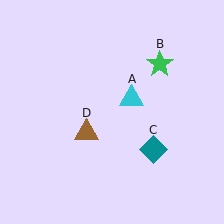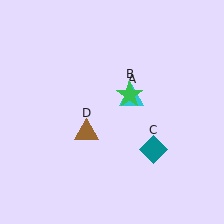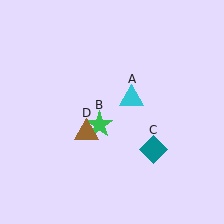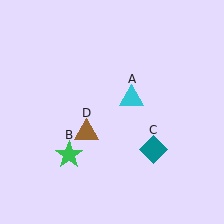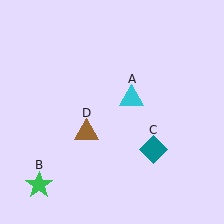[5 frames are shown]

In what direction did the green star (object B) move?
The green star (object B) moved down and to the left.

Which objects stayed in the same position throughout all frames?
Cyan triangle (object A) and teal diamond (object C) and brown triangle (object D) remained stationary.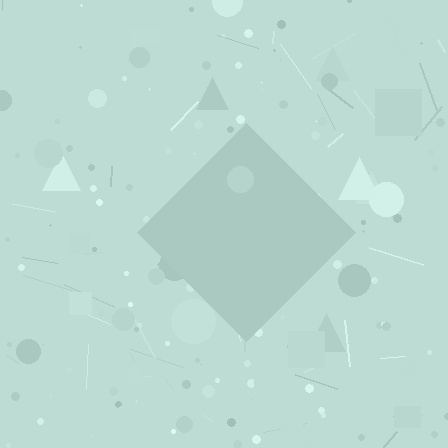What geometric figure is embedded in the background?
A diamond is embedded in the background.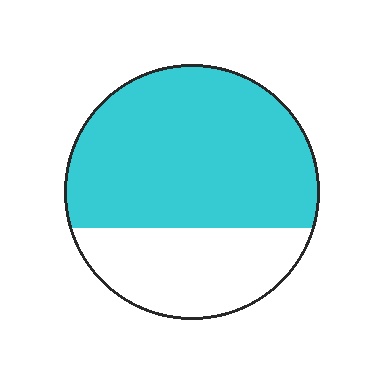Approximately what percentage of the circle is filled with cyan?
Approximately 70%.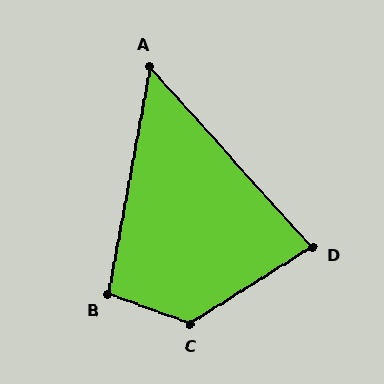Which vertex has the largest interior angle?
C, at approximately 127 degrees.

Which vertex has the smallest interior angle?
A, at approximately 53 degrees.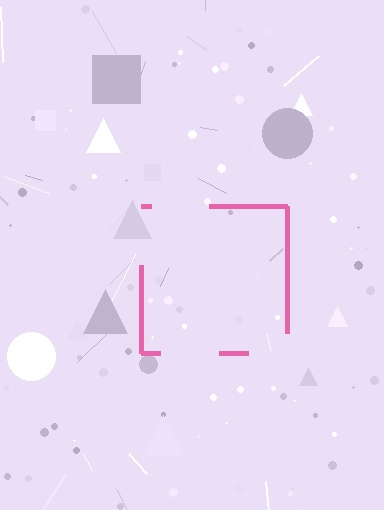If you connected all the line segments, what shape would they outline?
They would outline a square.